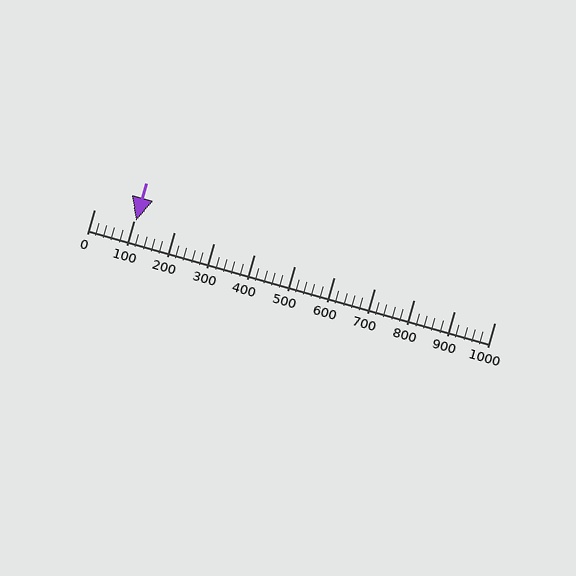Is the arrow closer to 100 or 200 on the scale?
The arrow is closer to 100.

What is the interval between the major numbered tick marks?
The major tick marks are spaced 100 units apart.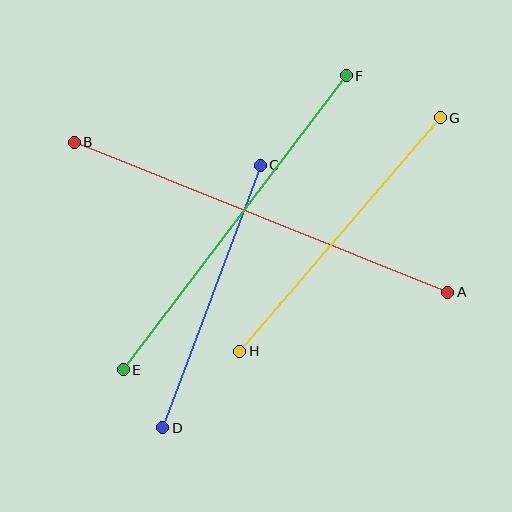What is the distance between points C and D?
The distance is approximately 280 pixels.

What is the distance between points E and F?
The distance is approximately 369 pixels.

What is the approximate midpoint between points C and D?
The midpoint is at approximately (212, 296) pixels.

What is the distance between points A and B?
The distance is approximately 402 pixels.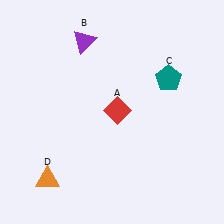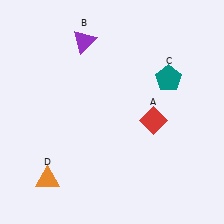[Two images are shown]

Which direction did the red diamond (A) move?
The red diamond (A) moved right.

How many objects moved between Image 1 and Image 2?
1 object moved between the two images.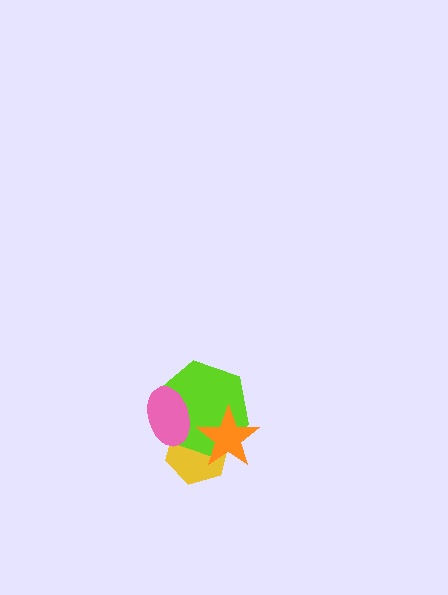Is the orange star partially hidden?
No, no other shape covers it.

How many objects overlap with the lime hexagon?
3 objects overlap with the lime hexagon.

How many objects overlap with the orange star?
2 objects overlap with the orange star.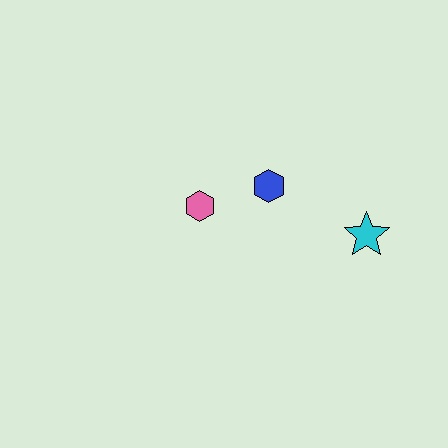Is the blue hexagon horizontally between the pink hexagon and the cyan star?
Yes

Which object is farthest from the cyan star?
The pink hexagon is farthest from the cyan star.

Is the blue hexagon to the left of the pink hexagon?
No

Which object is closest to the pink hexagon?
The blue hexagon is closest to the pink hexagon.